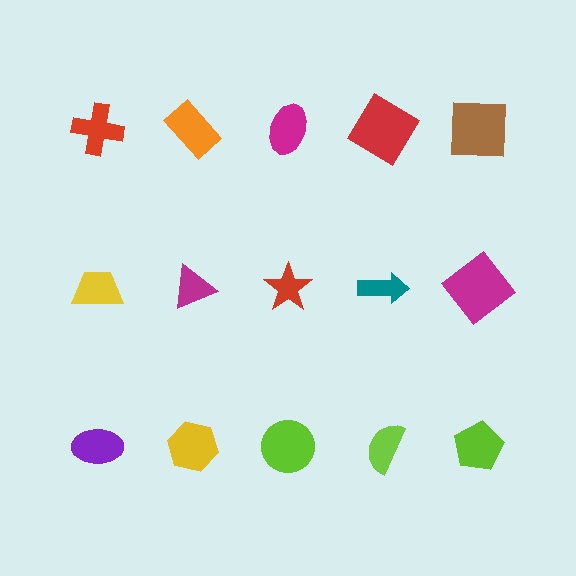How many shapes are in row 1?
5 shapes.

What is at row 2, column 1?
A yellow trapezoid.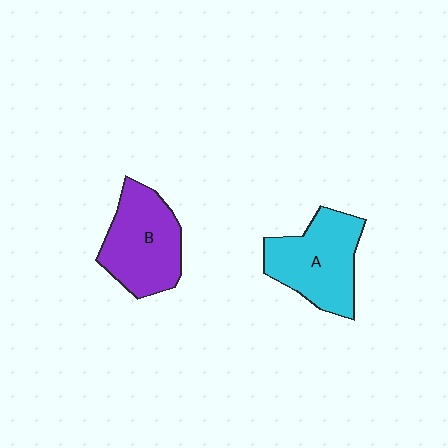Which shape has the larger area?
Shape A (cyan).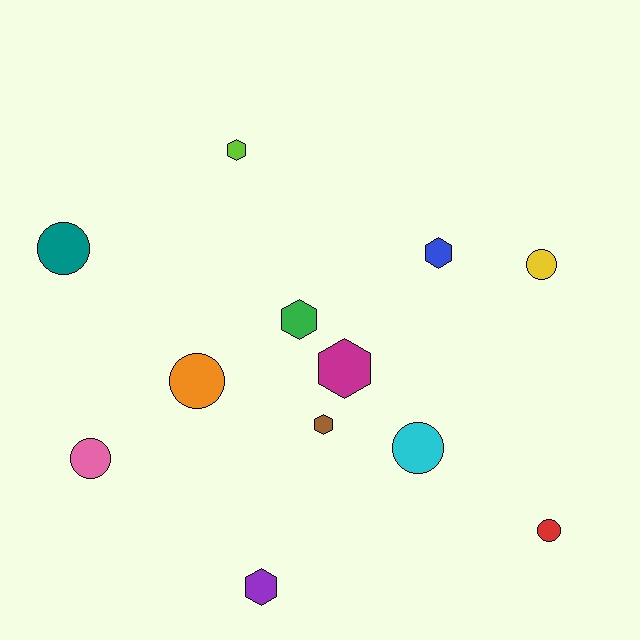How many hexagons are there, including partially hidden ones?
There are 6 hexagons.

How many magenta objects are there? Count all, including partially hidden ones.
There is 1 magenta object.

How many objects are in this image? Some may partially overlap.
There are 12 objects.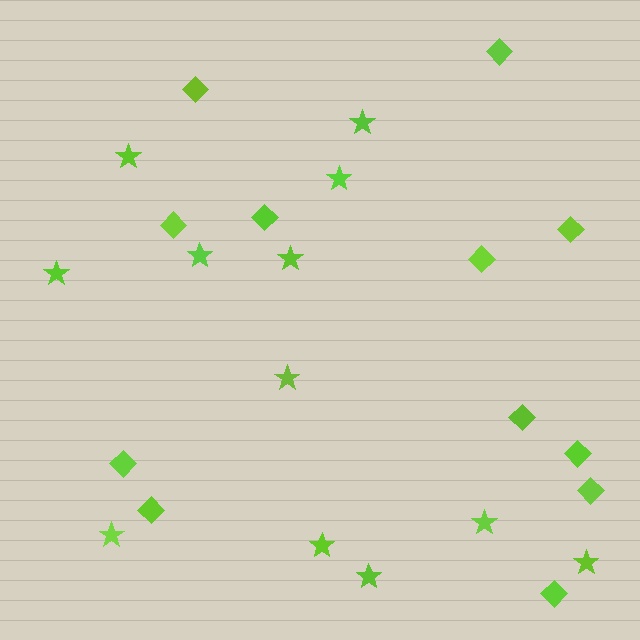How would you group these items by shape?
There are 2 groups: one group of diamonds (12) and one group of stars (12).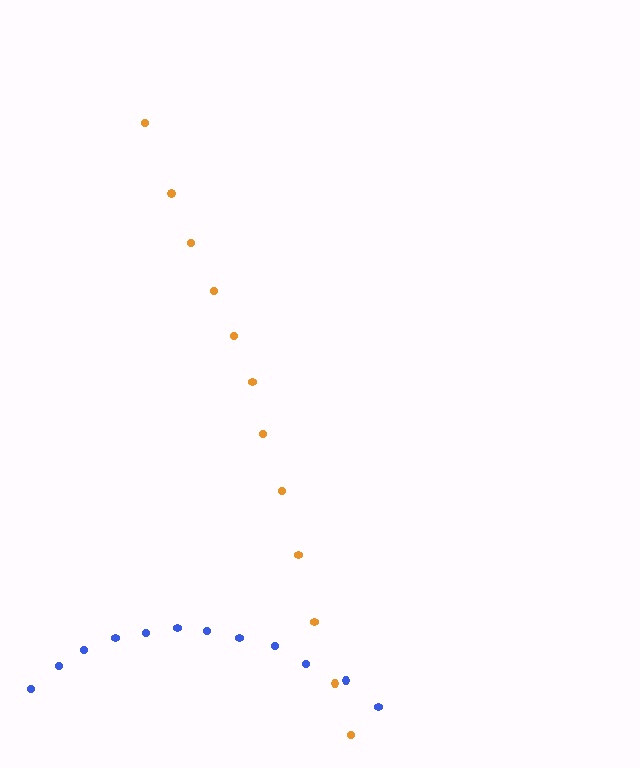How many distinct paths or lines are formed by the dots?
There are 2 distinct paths.